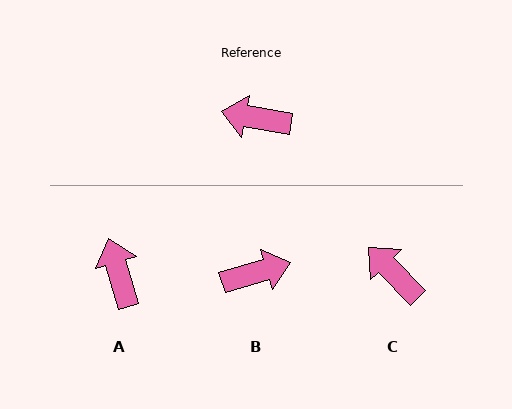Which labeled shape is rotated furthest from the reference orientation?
B, about 154 degrees away.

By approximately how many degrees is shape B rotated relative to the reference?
Approximately 154 degrees clockwise.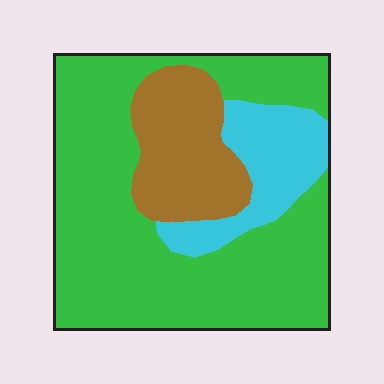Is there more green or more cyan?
Green.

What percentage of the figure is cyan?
Cyan takes up about one sixth (1/6) of the figure.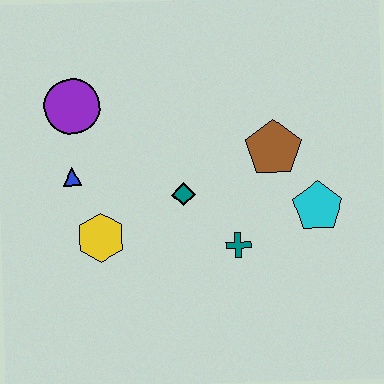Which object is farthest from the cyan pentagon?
The purple circle is farthest from the cyan pentagon.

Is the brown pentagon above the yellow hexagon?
Yes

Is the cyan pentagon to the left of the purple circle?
No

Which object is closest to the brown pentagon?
The cyan pentagon is closest to the brown pentagon.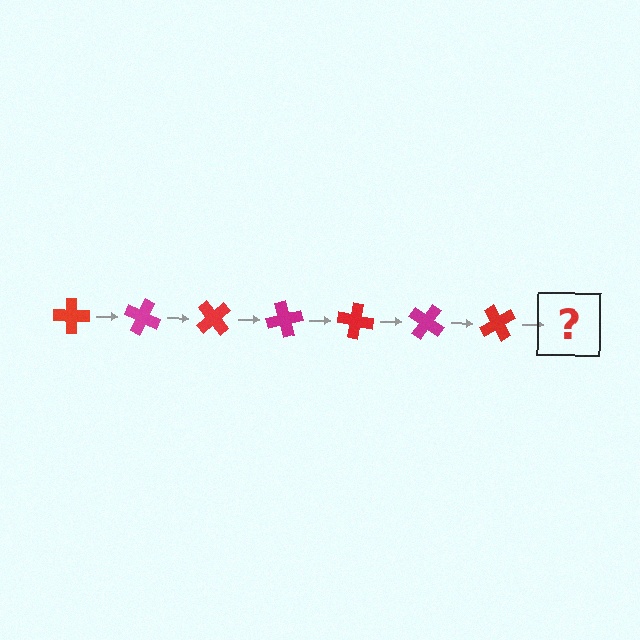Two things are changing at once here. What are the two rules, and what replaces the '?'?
The two rules are that it rotates 25 degrees each step and the color cycles through red and magenta. The '?' should be a magenta cross, rotated 175 degrees from the start.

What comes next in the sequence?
The next element should be a magenta cross, rotated 175 degrees from the start.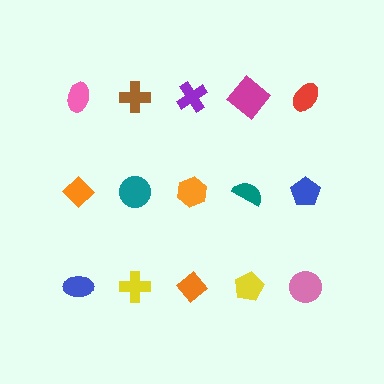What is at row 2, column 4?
A teal semicircle.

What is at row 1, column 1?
A pink ellipse.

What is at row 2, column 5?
A blue pentagon.